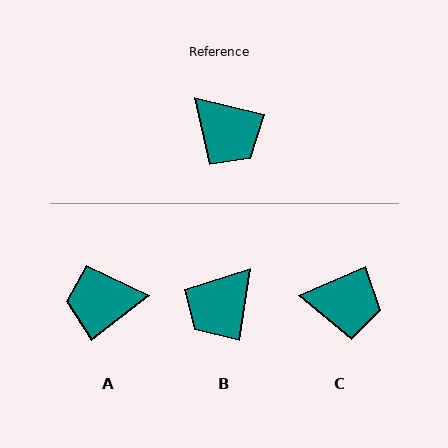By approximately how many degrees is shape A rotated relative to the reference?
Approximately 129 degrees clockwise.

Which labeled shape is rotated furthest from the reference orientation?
A, about 129 degrees away.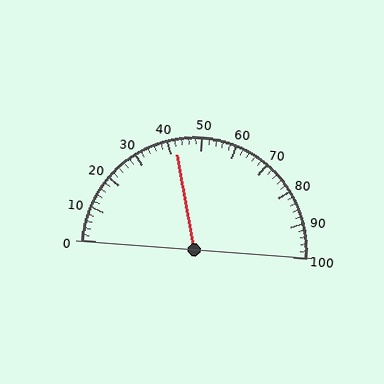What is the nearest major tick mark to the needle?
The nearest major tick mark is 40.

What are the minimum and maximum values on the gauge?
The gauge ranges from 0 to 100.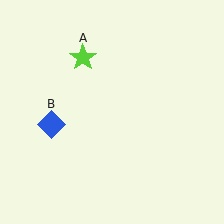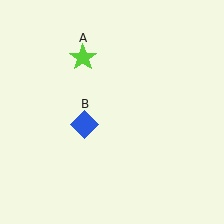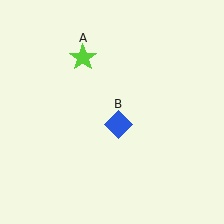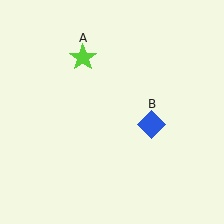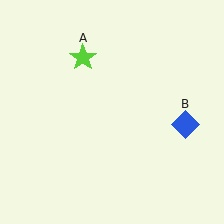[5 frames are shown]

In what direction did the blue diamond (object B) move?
The blue diamond (object B) moved right.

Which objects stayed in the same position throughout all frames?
Lime star (object A) remained stationary.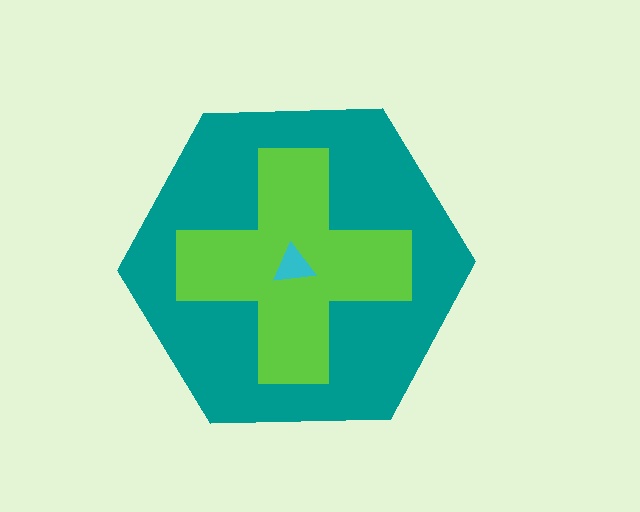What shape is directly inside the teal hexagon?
The lime cross.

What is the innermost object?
The cyan triangle.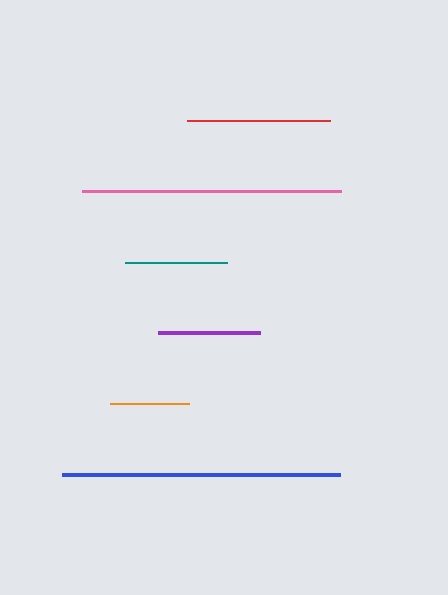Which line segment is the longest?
The blue line is the longest at approximately 278 pixels.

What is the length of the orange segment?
The orange segment is approximately 79 pixels long.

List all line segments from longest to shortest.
From longest to shortest: blue, pink, red, purple, teal, orange.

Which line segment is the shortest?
The orange line is the shortest at approximately 79 pixels.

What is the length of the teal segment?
The teal segment is approximately 102 pixels long.